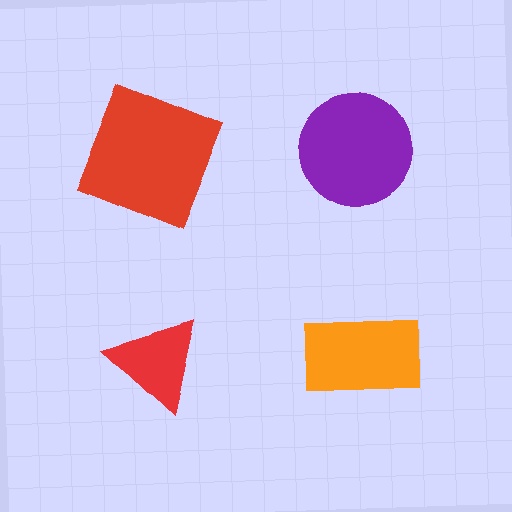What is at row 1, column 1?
A red square.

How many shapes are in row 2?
2 shapes.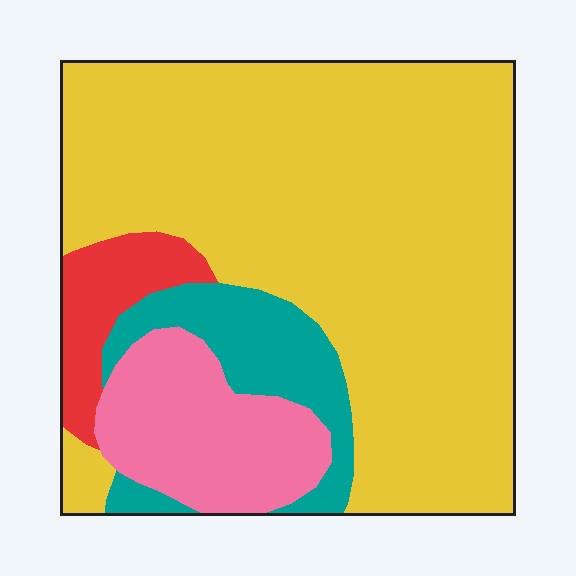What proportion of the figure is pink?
Pink takes up about one eighth (1/8) of the figure.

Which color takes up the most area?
Yellow, at roughly 70%.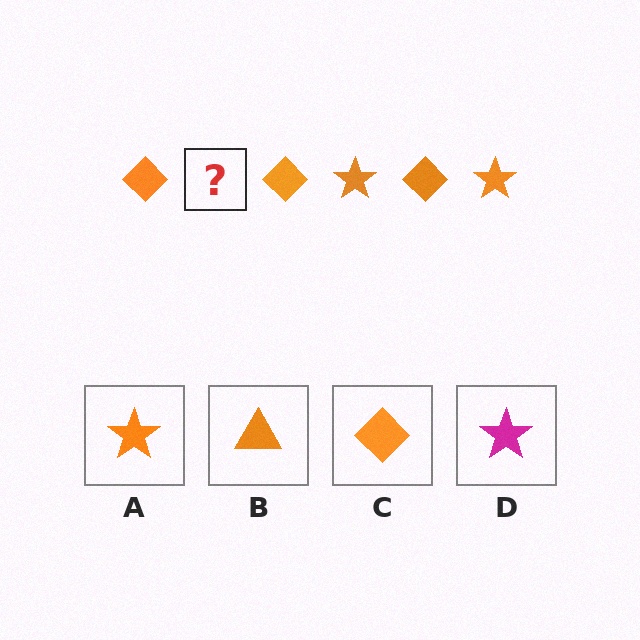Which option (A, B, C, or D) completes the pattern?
A.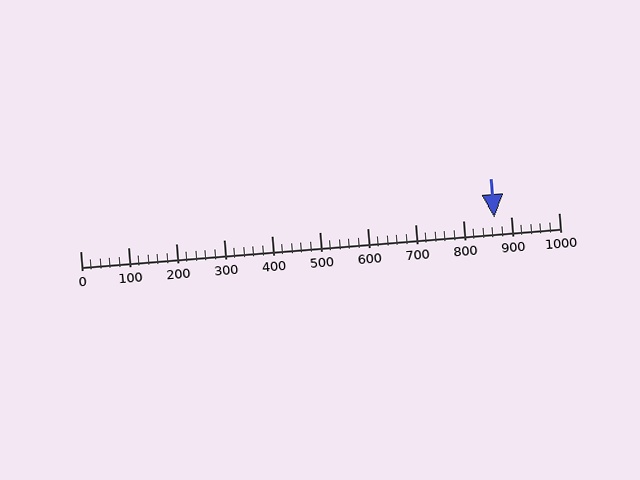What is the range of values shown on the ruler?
The ruler shows values from 0 to 1000.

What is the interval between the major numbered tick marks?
The major tick marks are spaced 100 units apart.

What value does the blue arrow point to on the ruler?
The blue arrow points to approximately 866.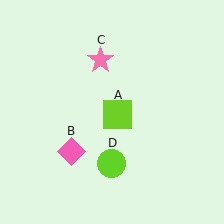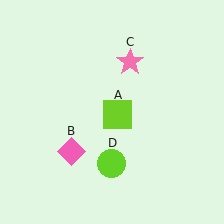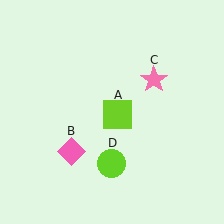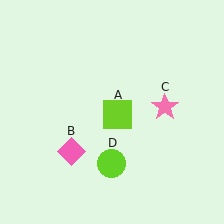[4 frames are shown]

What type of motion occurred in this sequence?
The pink star (object C) rotated clockwise around the center of the scene.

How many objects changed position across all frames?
1 object changed position: pink star (object C).